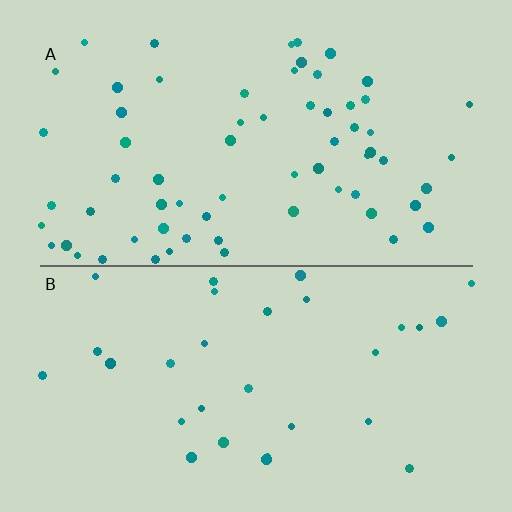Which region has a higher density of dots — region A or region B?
A (the top).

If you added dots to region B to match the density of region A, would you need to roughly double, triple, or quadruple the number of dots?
Approximately double.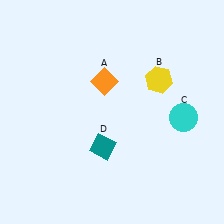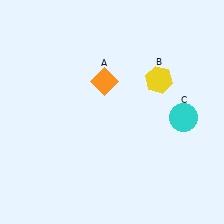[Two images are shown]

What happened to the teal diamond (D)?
The teal diamond (D) was removed in Image 2. It was in the bottom-left area of Image 1.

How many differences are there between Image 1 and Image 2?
There is 1 difference between the two images.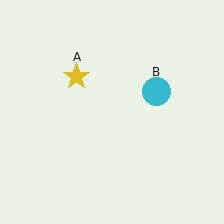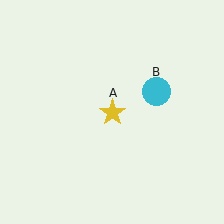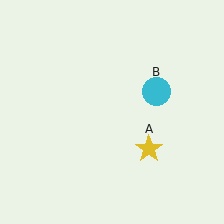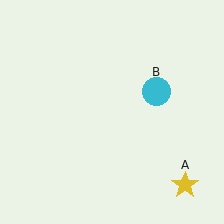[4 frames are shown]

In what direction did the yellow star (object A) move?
The yellow star (object A) moved down and to the right.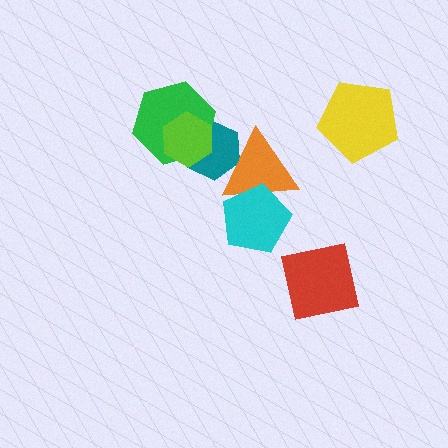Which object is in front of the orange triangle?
The cyan pentagon is in front of the orange triangle.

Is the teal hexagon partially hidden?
Yes, it is partially covered by another shape.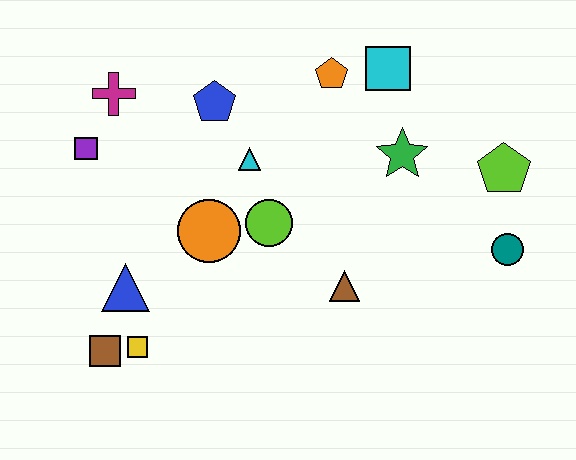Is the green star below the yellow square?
No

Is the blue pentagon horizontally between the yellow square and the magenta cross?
No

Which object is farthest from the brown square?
The lime pentagon is farthest from the brown square.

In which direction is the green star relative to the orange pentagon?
The green star is below the orange pentagon.